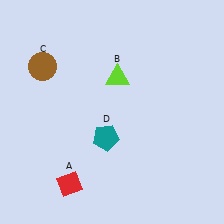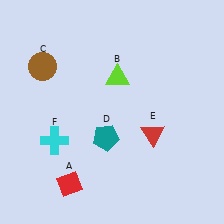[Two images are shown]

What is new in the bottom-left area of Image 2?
A cyan cross (F) was added in the bottom-left area of Image 2.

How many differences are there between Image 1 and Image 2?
There are 2 differences between the two images.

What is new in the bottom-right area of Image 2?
A red triangle (E) was added in the bottom-right area of Image 2.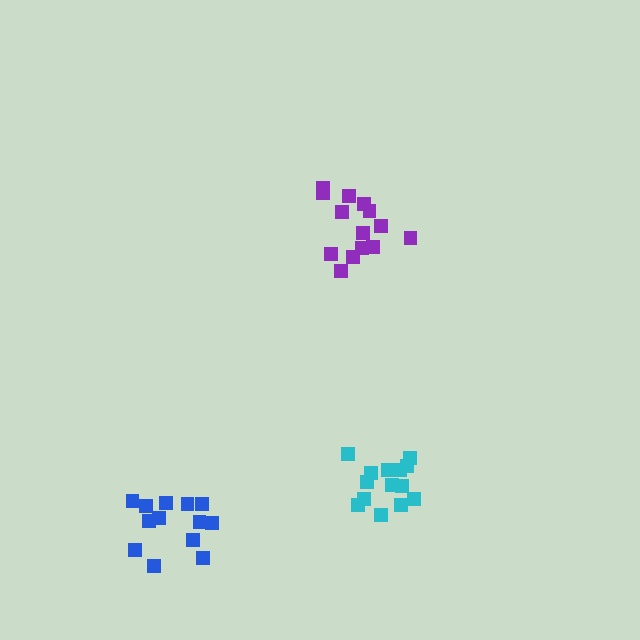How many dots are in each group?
Group 1: 13 dots, Group 2: 14 dots, Group 3: 14 dots (41 total).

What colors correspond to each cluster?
The clusters are colored: blue, purple, cyan.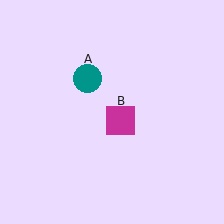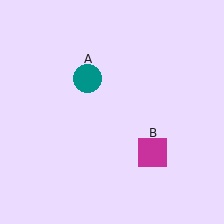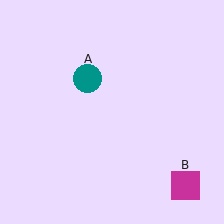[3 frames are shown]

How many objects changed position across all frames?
1 object changed position: magenta square (object B).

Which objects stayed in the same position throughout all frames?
Teal circle (object A) remained stationary.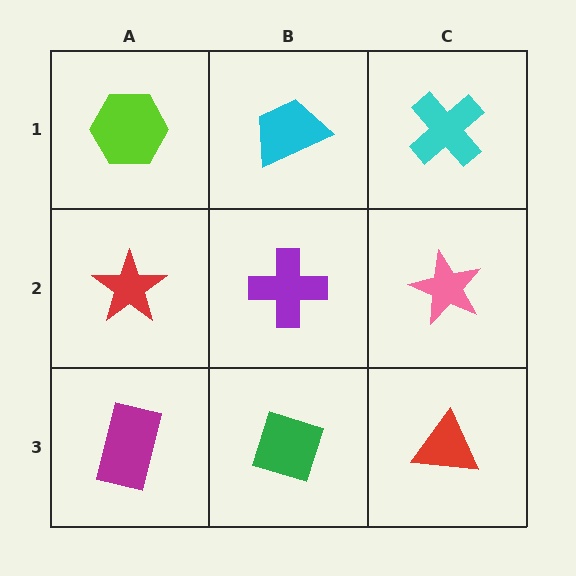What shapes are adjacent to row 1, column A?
A red star (row 2, column A), a cyan trapezoid (row 1, column B).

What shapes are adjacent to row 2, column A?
A lime hexagon (row 1, column A), a magenta rectangle (row 3, column A), a purple cross (row 2, column B).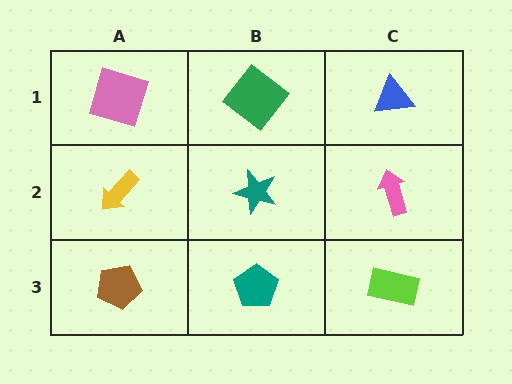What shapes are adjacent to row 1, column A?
A yellow arrow (row 2, column A), a green diamond (row 1, column B).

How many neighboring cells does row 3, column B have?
3.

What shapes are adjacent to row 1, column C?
A pink arrow (row 2, column C), a green diamond (row 1, column B).